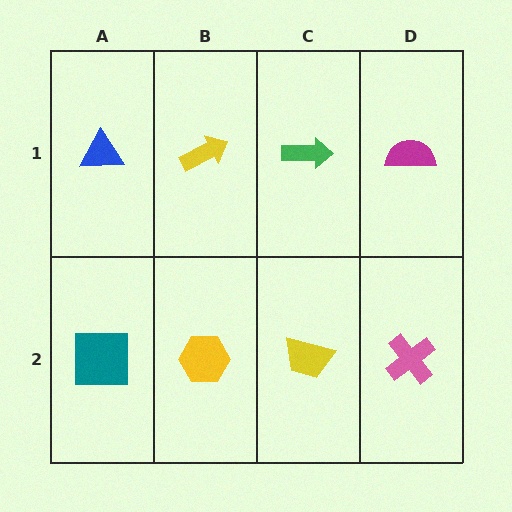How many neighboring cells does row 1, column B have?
3.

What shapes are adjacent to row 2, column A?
A blue triangle (row 1, column A), a yellow hexagon (row 2, column B).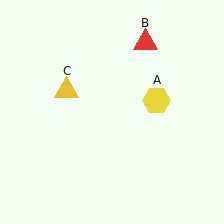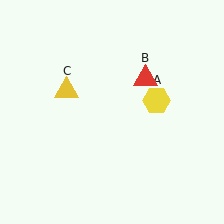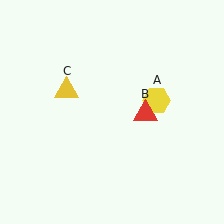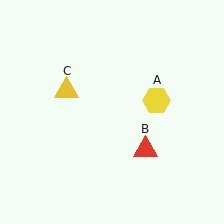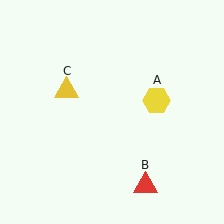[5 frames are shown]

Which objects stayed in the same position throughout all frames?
Yellow hexagon (object A) and yellow triangle (object C) remained stationary.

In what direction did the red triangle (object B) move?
The red triangle (object B) moved down.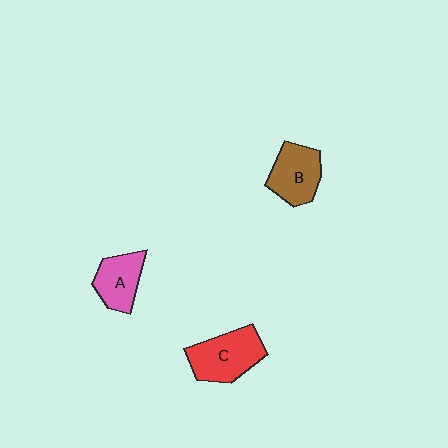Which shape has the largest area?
Shape C (red).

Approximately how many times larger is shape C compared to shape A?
Approximately 1.4 times.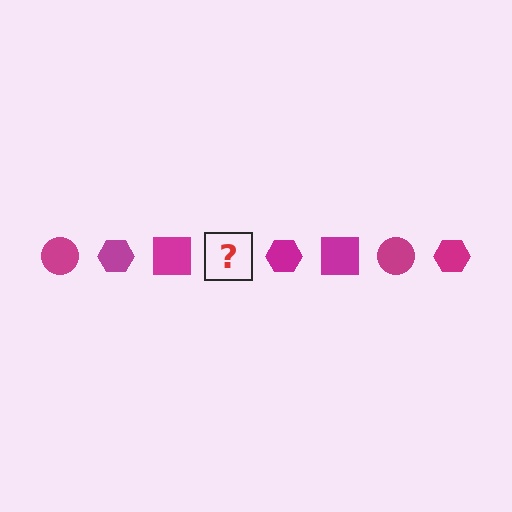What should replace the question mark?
The question mark should be replaced with a magenta circle.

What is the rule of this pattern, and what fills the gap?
The rule is that the pattern cycles through circle, hexagon, square shapes in magenta. The gap should be filled with a magenta circle.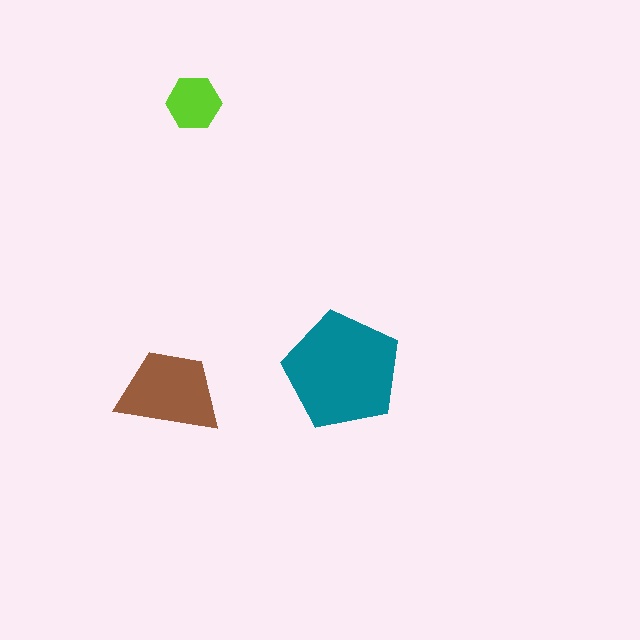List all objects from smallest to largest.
The lime hexagon, the brown trapezoid, the teal pentagon.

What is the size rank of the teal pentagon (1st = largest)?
1st.